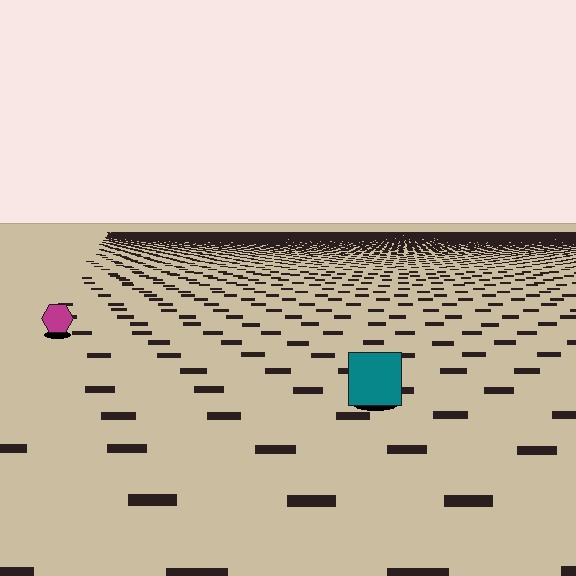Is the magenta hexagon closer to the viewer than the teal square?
No. The teal square is closer — you can tell from the texture gradient: the ground texture is coarser near it.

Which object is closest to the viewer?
The teal square is closest. The texture marks near it are larger and more spread out.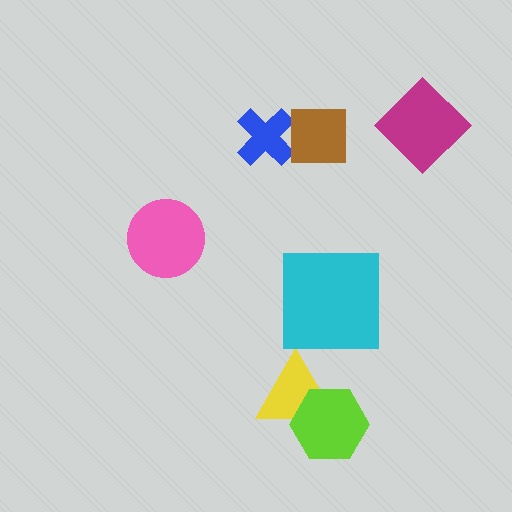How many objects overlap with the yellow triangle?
1 object overlaps with the yellow triangle.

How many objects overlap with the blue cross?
1 object overlaps with the blue cross.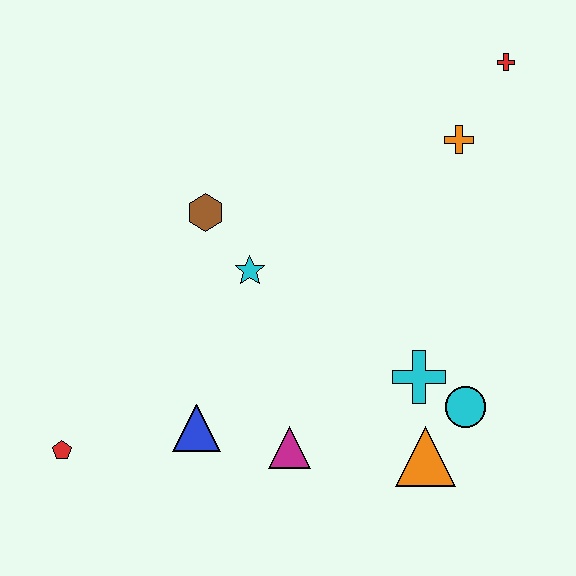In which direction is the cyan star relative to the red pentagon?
The cyan star is to the right of the red pentagon.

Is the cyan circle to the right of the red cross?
No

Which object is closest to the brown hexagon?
The cyan star is closest to the brown hexagon.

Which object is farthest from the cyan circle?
The red pentagon is farthest from the cyan circle.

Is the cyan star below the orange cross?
Yes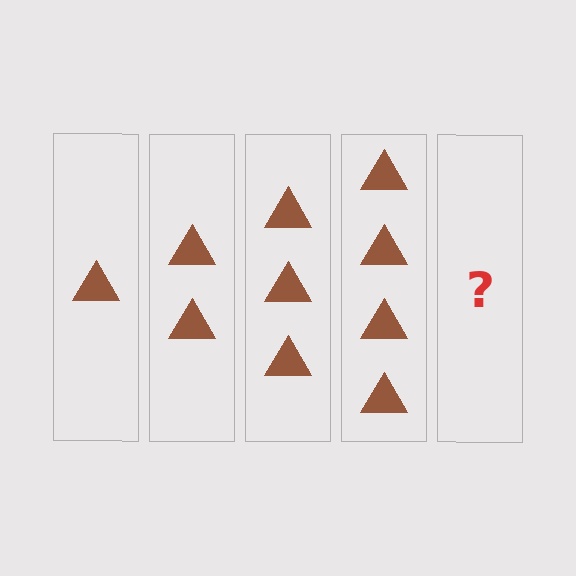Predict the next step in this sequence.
The next step is 5 triangles.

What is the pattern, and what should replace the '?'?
The pattern is that each step adds one more triangle. The '?' should be 5 triangles.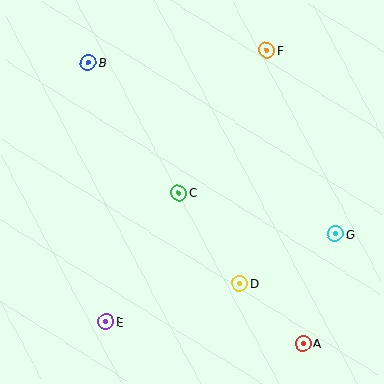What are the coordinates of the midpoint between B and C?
The midpoint between B and C is at (133, 128).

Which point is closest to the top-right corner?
Point F is closest to the top-right corner.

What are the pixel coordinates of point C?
Point C is at (179, 193).